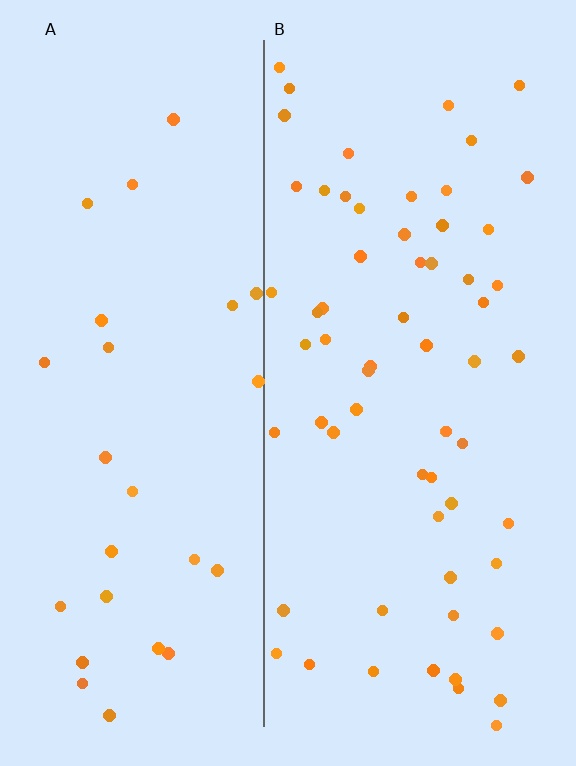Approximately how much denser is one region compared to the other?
Approximately 2.3× — region B over region A.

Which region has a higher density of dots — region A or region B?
B (the right).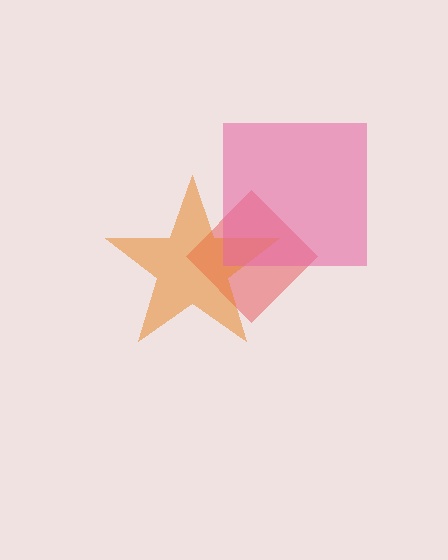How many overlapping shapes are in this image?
There are 3 overlapping shapes in the image.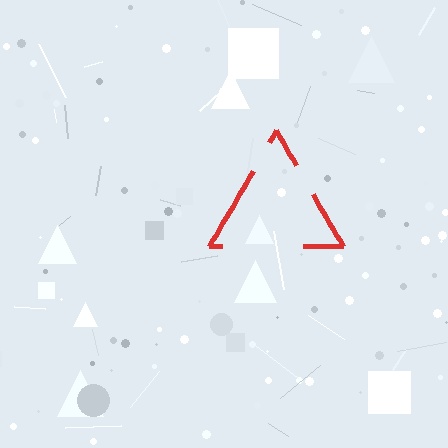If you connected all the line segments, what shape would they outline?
They would outline a triangle.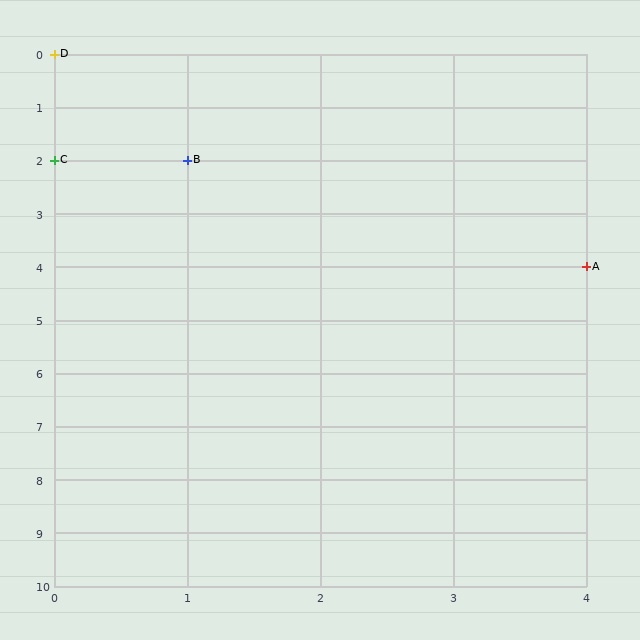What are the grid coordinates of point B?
Point B is at grid coordinates (1, 2).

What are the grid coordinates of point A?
Point A is at grid coordinates (4, 4).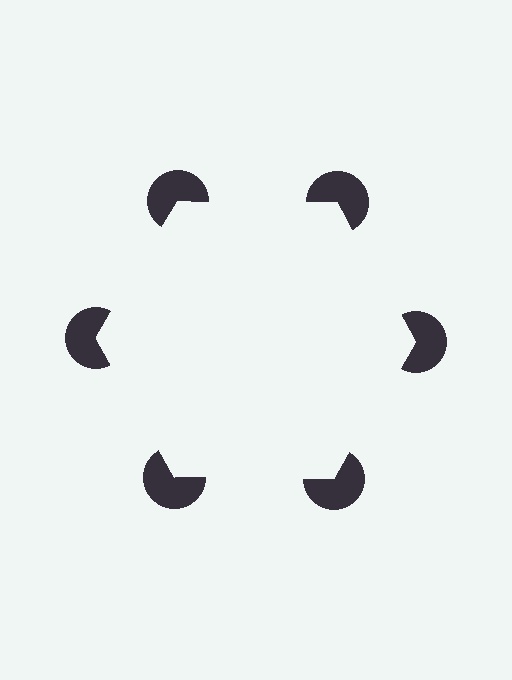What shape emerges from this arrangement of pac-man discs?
An illusory hexagon — its edges are inferred from the aligned wedge cuts in the pac-man discs, not physically drawn.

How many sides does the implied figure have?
6 sides.